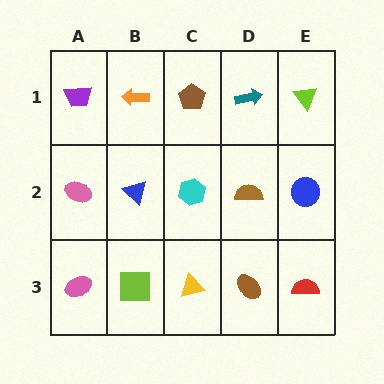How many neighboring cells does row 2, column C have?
4.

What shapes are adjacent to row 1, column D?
A brown semicircle (row 2, column D), a brown pentagon (row 1, column C), a lime triangle (row 1, column E).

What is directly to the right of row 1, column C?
A teal arrow.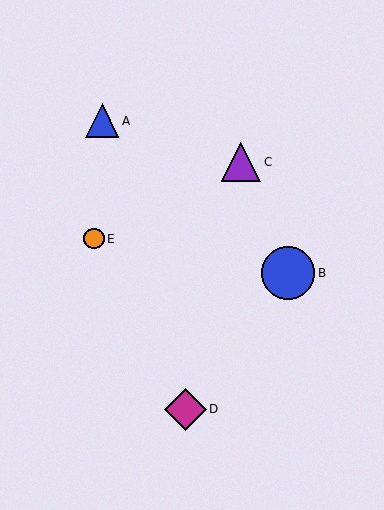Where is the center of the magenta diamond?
The center of the magenta diamond is at (185, 409).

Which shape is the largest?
The blue circle (labeled B) is the largest.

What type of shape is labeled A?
Shape A is a blue triangle.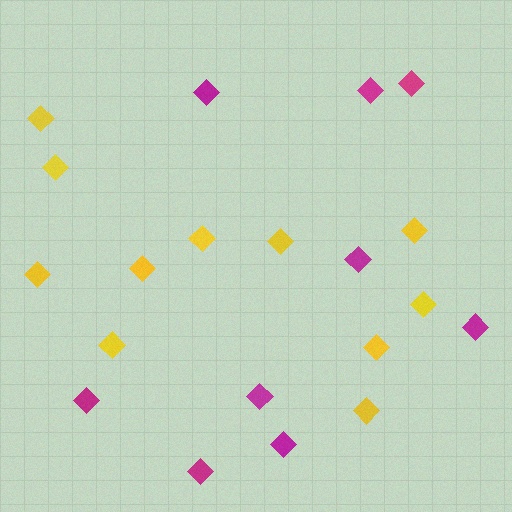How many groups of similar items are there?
There are 2 groups: one group of magenta diamonds (9) and one group of yellow diamonds (11).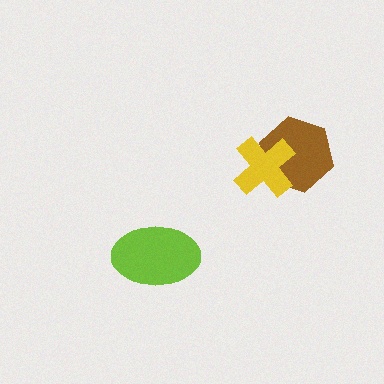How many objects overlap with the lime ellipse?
0 objects overlap with the lime ellipse.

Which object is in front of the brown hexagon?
The yellow cross is in front of the brown hexagon.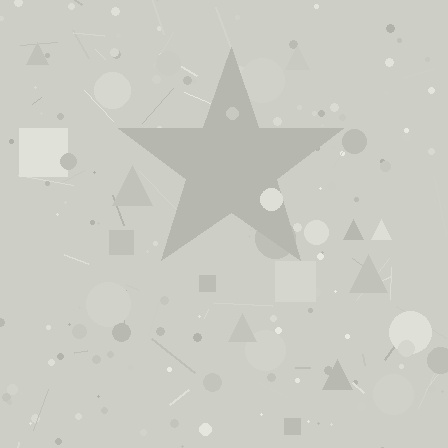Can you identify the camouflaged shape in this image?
The camouflaged shape is a star.